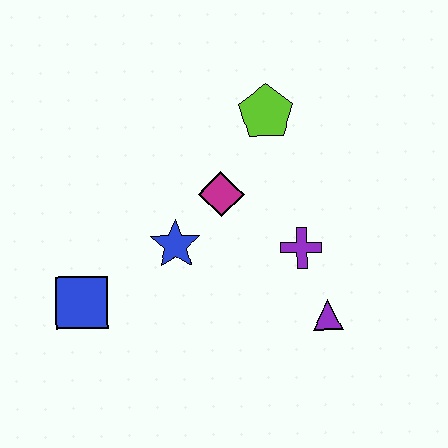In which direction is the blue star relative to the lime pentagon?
The blue star is below the lime pentagon.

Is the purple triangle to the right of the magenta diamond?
Yes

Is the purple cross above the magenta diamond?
No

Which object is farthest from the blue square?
The lime pentagon is farthest from the blue square.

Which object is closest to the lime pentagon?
The magenta diamond is closest to the lime pentagon.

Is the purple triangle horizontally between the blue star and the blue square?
No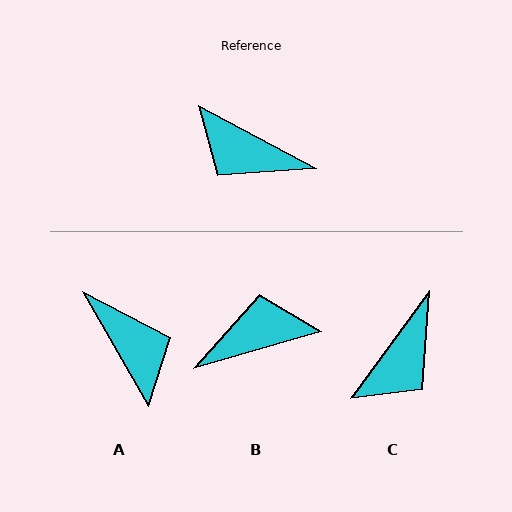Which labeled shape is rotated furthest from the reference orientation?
A, about 148 degrees away.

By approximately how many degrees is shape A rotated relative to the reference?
Approximately 148 degrees counter-clockwise.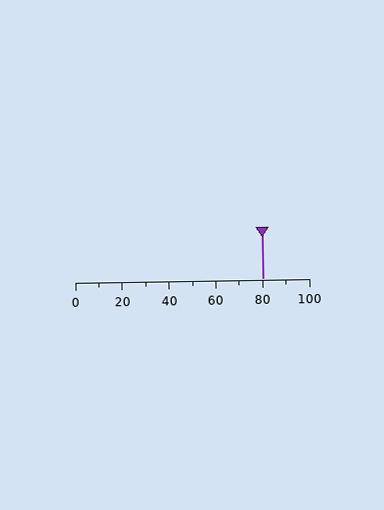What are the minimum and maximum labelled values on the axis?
The axis runs from 0 to 100.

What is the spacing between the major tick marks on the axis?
The major ticks are spaced 20 apart.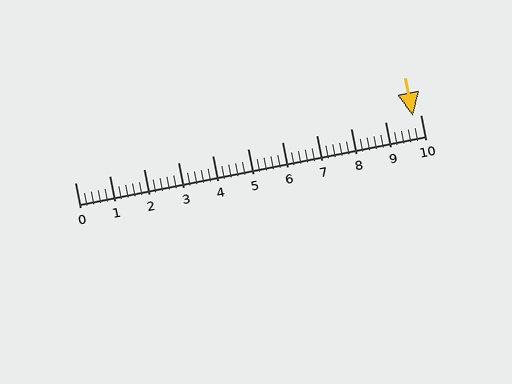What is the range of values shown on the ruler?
The ruler shows values from 0 to 10.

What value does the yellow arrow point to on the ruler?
The yellow arrow points to approximately 9.8.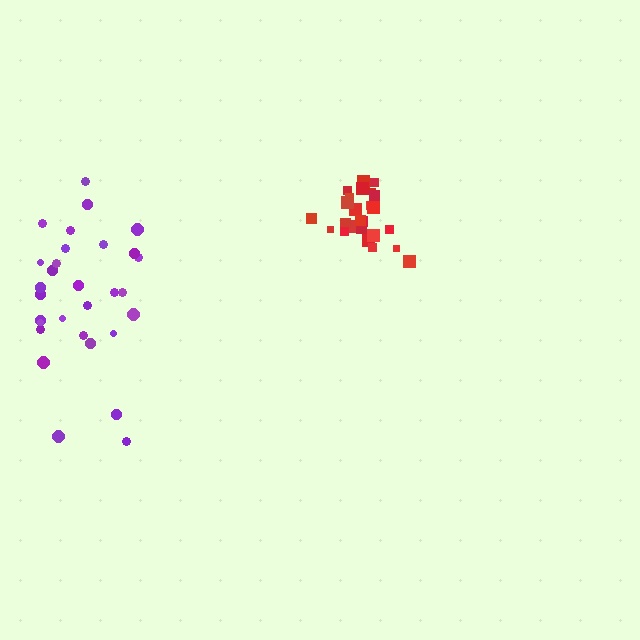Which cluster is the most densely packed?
Red.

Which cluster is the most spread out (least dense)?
Purple.